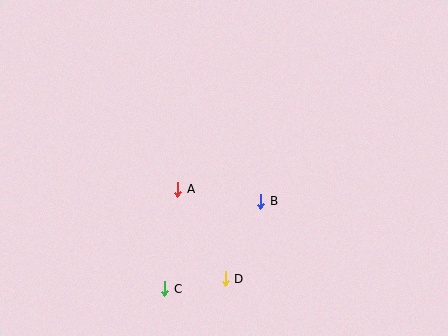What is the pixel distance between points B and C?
The distance between B and C is 130 pixels.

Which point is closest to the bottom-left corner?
Point C is closest to the bottom-left corner.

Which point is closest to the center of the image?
Point B at (261, 201) is closest to the center.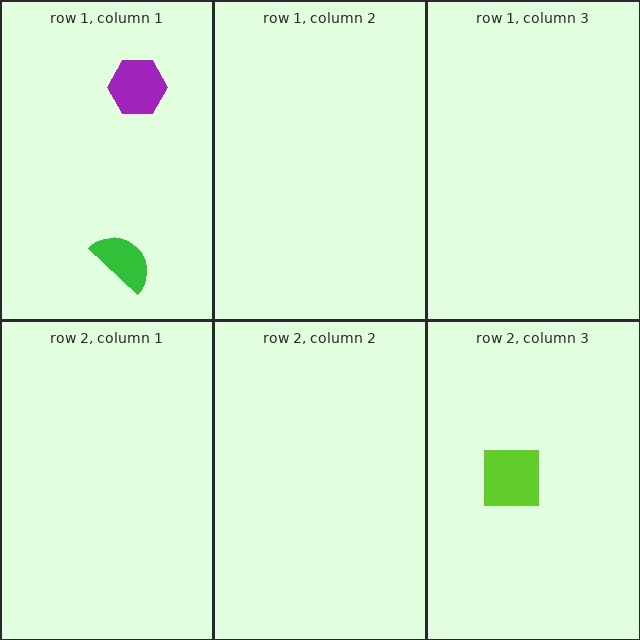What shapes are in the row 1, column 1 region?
The green semicircle, the purple hexagon.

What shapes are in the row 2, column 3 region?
The lime square.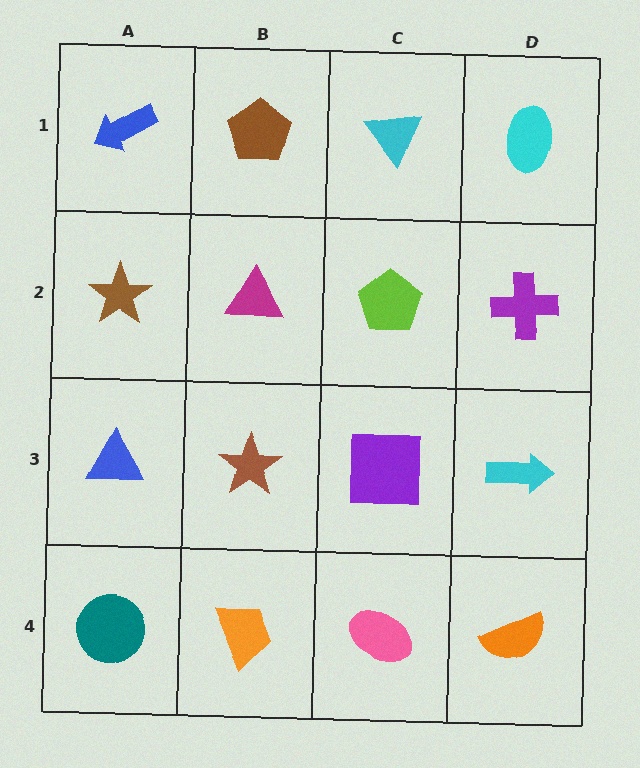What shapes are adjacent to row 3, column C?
A lime pentagon (row 2, column C), a pink ellipse (row 4, column C), a brown star (row 3, column B), a cyan arrow (row 3, column D).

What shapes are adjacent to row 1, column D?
A purple cross (row 2, column D), a cyan triangle (row 1, column C).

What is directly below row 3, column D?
An orange semicircle.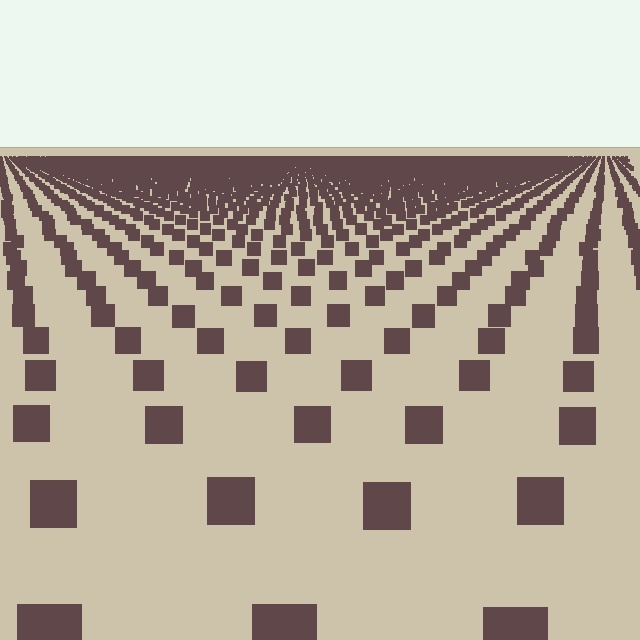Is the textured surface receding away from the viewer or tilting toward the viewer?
The surface is receding away from the viewer. Texture elements get smaller and denser toward the top.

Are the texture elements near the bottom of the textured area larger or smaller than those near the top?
Larger. Near the bottom, elements are closer to the viewer and appear at a bigger on-screen size.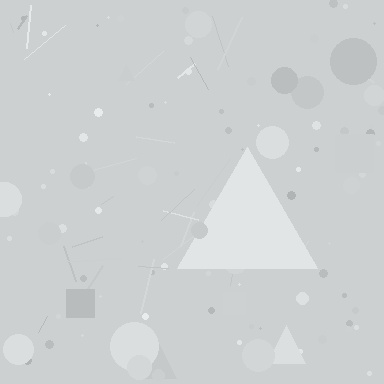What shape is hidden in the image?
A triangle is hidden in the image.